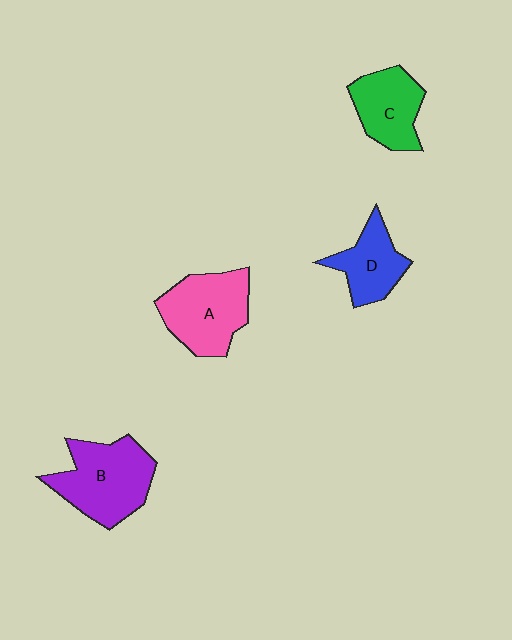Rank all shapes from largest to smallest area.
From largest to smallest: B (purple), A (pink), C (green), D (blue).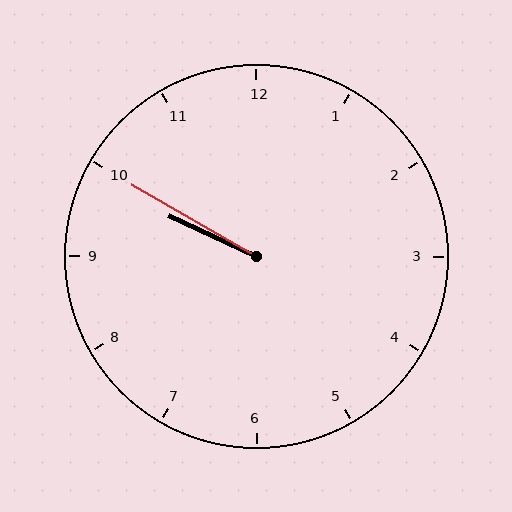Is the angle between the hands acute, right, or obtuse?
It is acute.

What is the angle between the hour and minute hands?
Approximately 5 degrees.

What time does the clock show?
9:50.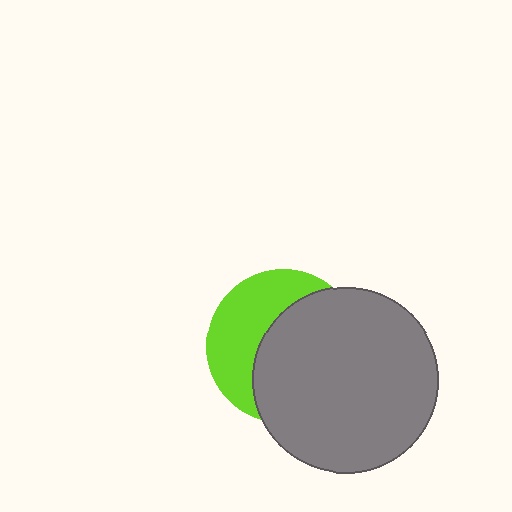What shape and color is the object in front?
The object in front is a gray circle.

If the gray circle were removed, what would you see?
You would see the complete lime circle.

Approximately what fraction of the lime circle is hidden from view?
Roughly 59% of the lime circle is hidden behind the gray circle.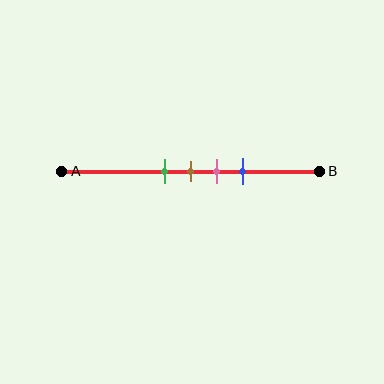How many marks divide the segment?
There are 4 marks dividing the segment.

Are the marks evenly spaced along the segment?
Yes, the marks are approximately evenly spaced.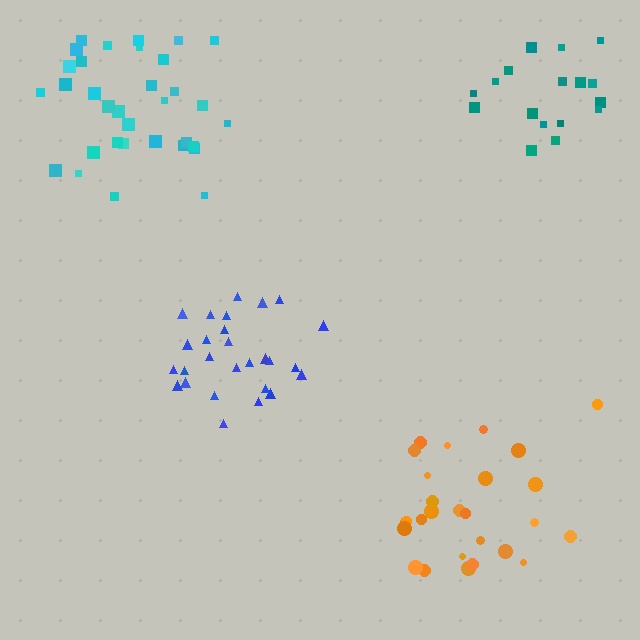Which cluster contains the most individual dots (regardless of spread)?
Cyan (34).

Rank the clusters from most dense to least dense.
blue, cyan, orange, teal.